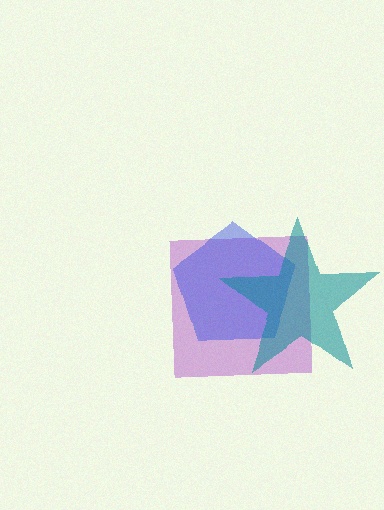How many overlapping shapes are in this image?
There are 3 overlapping shapes in the image.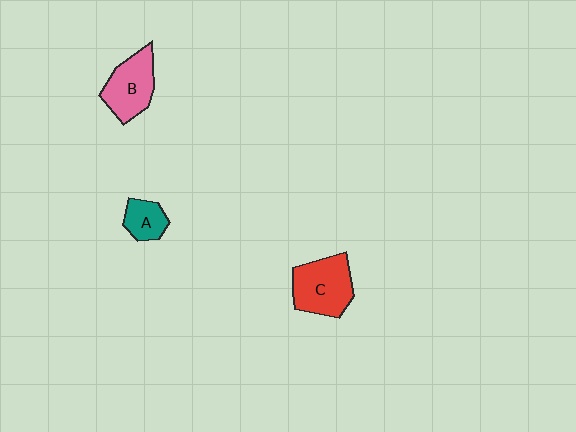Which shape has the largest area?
Shape C (red).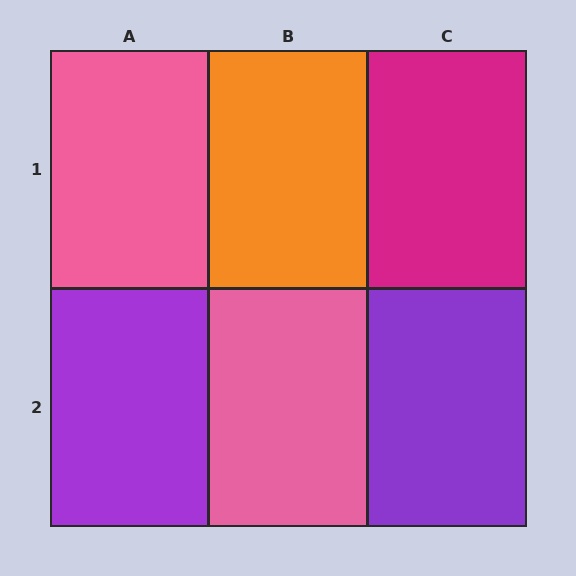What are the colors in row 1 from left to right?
Pink, orange, magenta.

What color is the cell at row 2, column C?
Purple.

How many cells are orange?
1 cell is orange.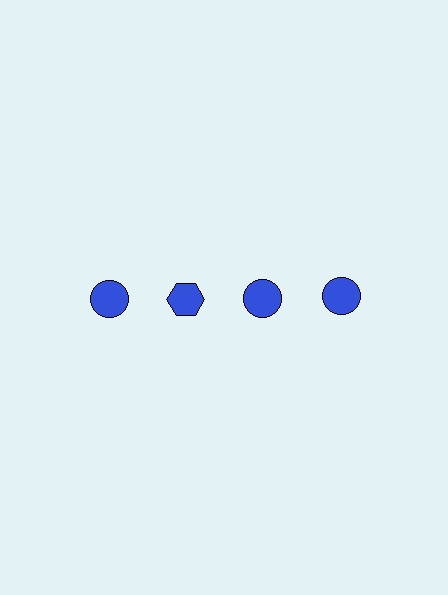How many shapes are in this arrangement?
There are 4 shapes arranged in a grid pattern.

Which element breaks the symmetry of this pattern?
The blue hexagon in the top row, second from left column breaks the symmetry. All other shapes are blue circles.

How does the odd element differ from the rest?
It has a different shape: hexagon instead of circle.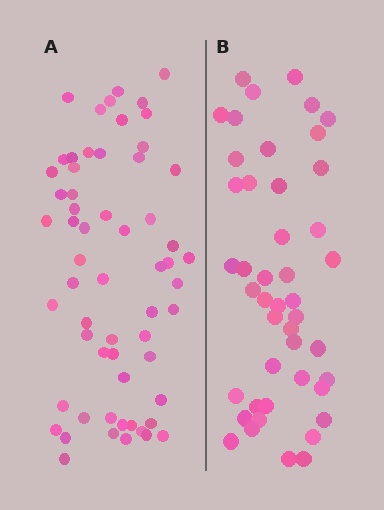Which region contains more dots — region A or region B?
Region A (the left region) has more dots.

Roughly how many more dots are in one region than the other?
Region A has approximately 15 more dots than region B.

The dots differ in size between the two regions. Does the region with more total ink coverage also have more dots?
No. Region B has more total ink coverage because its dots are larger, but region A actually contains more individual dots. Total area can be misleading — the number of items is what matters here.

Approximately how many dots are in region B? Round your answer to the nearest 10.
About 40 dots. (The exact count is 45, which rounds to 40.)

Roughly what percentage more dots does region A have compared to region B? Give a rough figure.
About 35% more.